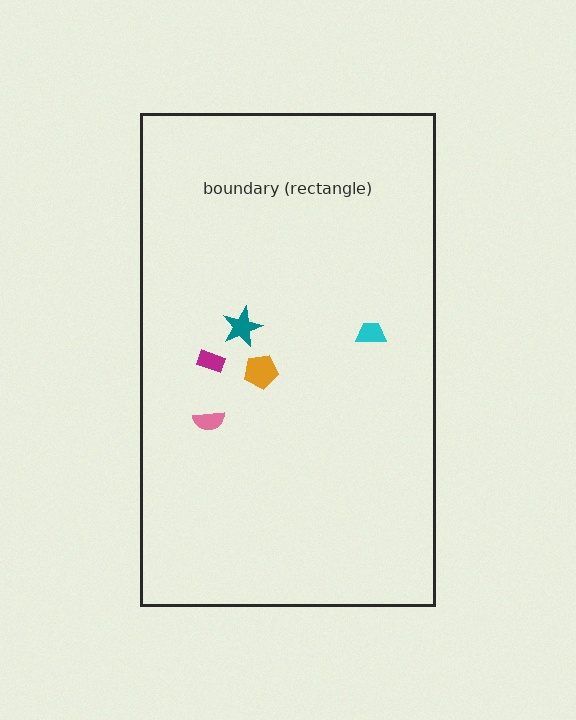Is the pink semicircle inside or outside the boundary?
Inside.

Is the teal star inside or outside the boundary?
Inside.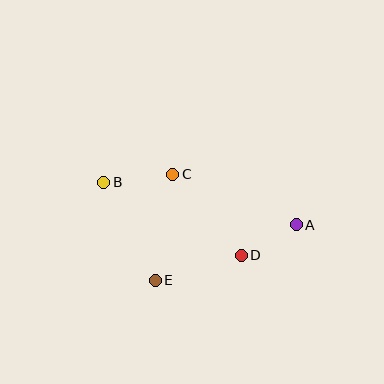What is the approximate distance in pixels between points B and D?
The distance between B and D is approximately 155 pixels.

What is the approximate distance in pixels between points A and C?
The distance between A and C is approximately 133 pixels.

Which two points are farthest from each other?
Points A and B are farthest from each other.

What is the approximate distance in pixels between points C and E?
The distance between C and E is approximately 107 pixels.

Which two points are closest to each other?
Points A and D are closest to each other.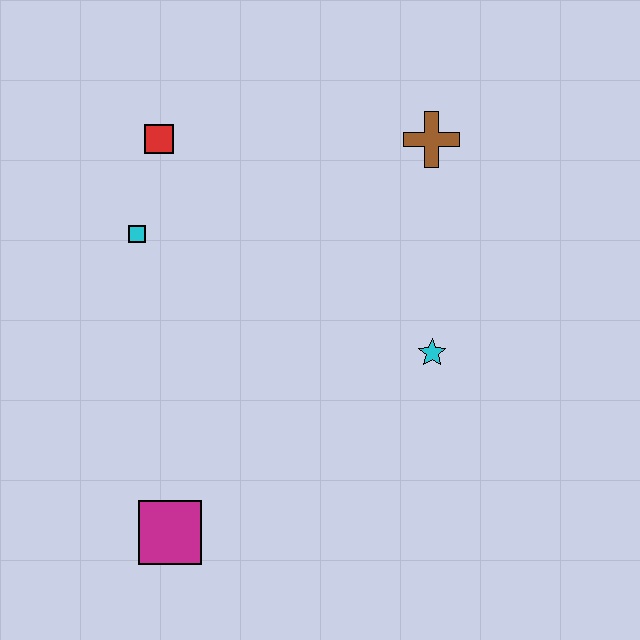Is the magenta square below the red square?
Yes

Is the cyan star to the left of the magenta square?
No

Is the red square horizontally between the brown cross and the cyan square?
Yes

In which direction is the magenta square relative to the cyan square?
The magenta square is below the cyan square.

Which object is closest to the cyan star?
The brown cross is closest to the cyan star.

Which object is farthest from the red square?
The magenta square is farthest from the red square.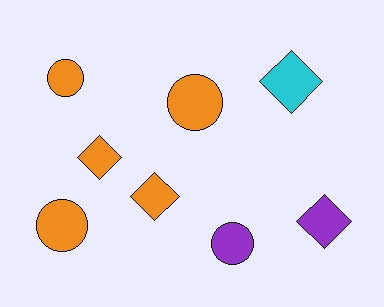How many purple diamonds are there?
There is 1 purple diamond.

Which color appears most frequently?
Orange, with 5 objects.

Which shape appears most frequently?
Circle, with 4 objects.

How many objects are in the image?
There are 8 objects.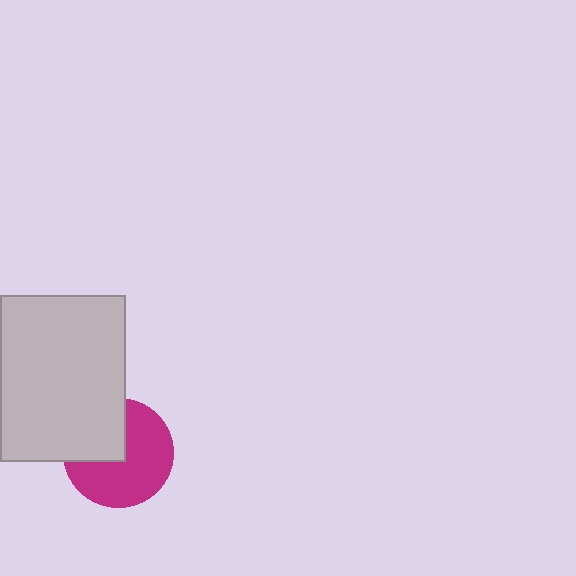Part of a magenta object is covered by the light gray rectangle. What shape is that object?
It is a circle.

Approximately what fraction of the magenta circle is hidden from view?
Roughly 35% of the magenta circle is hidden behind the light gray rectangle.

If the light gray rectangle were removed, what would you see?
You would see the complete magenta circle.